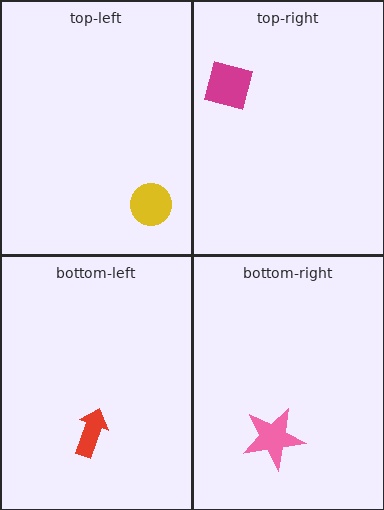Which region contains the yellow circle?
The top-left region.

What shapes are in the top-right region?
The magenta square.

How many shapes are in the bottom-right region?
1.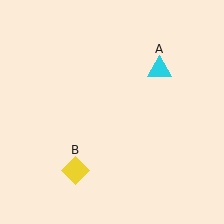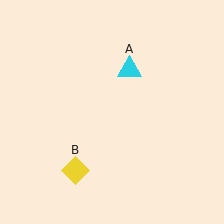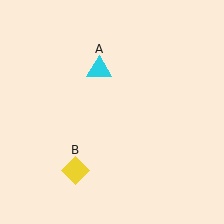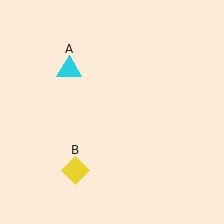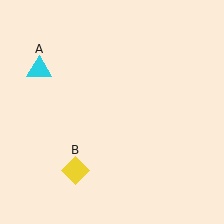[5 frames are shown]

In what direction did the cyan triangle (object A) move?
The cyan triangle (object A) moved left.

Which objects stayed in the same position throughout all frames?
Yellow diamond (object B) remained stationary.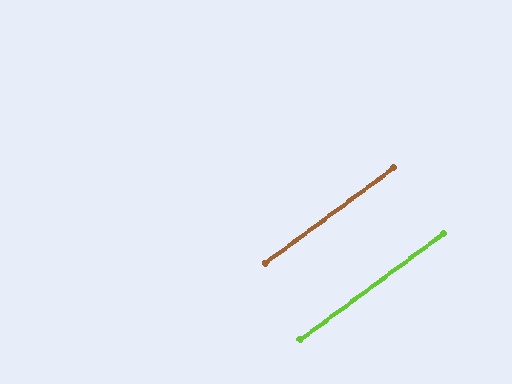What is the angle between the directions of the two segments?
Approximately 0 degrees.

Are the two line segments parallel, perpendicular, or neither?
Parallel — their directions differ by only 0.1°.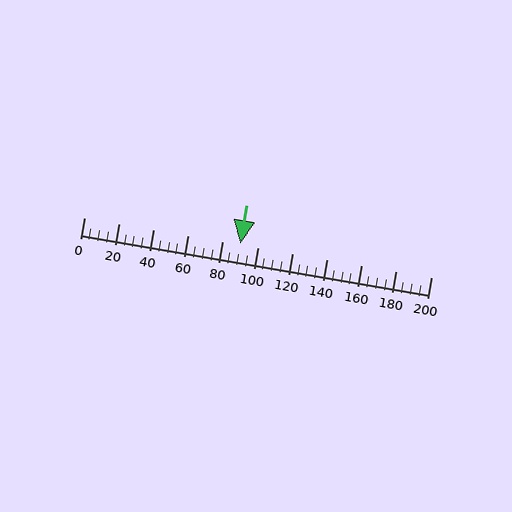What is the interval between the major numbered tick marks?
The major tick marks are spaced 20 units apart.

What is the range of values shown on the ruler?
The ruler shows values from 0 to 200.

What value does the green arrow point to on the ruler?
The green arrow points to approximately 90.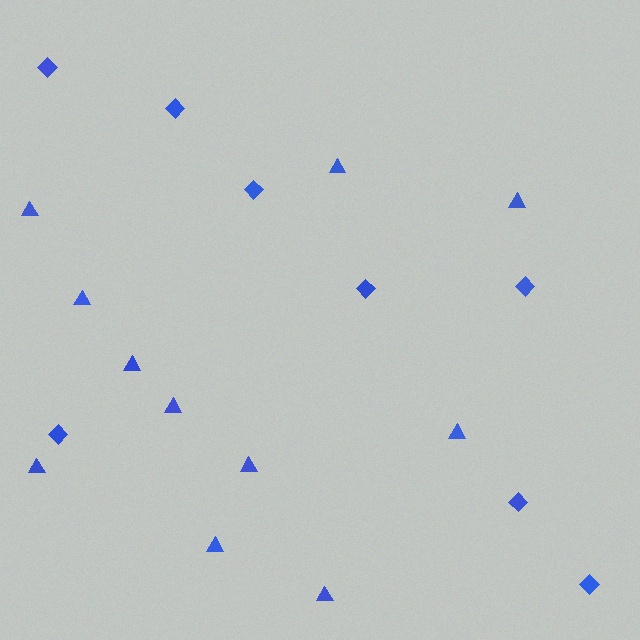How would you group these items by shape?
There are 2 groups: one group of triangles (11) and one group of diamonds (8).